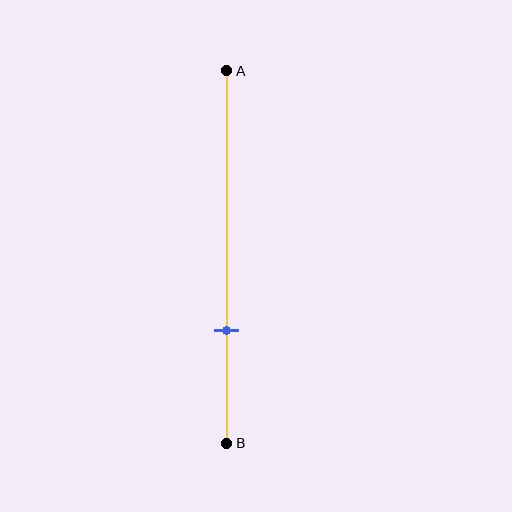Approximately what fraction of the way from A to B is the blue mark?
The blue mark is approximately 70% of the way from A to B.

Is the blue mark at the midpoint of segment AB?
No, the mark is at about 70% from A, not at the 50% midpoint.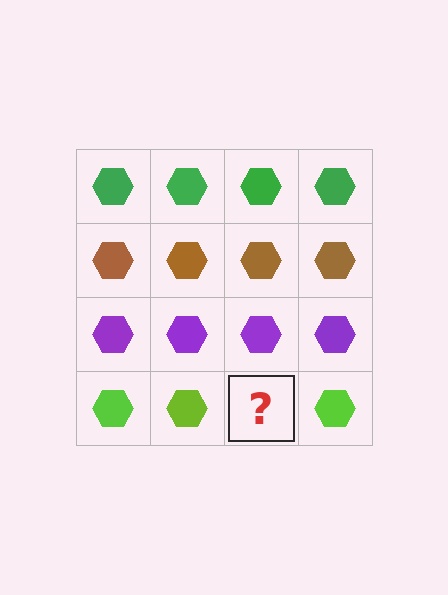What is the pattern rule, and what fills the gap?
The rule is that each row has a consistent color. The gap should be filled with a lime hexagon.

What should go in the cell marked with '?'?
The missing cell should contain a lime hexagon.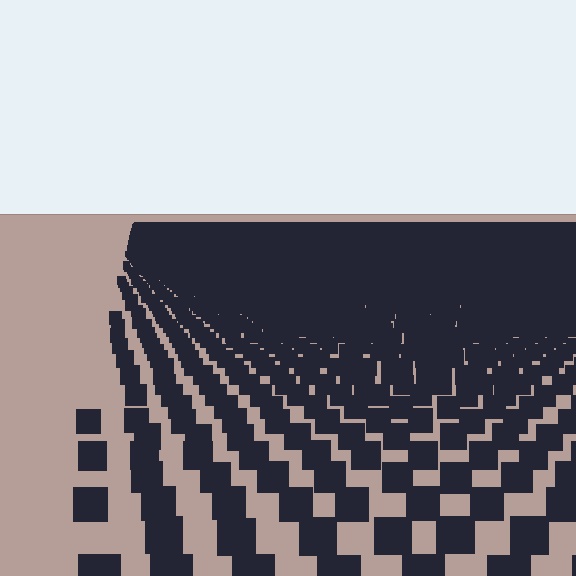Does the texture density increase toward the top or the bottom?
Density increases toward the top.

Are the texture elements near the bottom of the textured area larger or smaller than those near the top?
Larger. Near the bottom, elements are closer to the viewer and appear at a bigger on-screen size.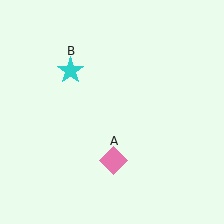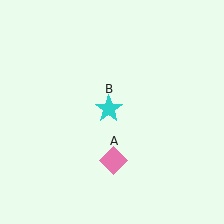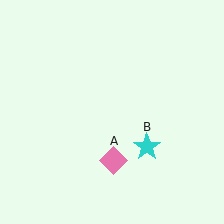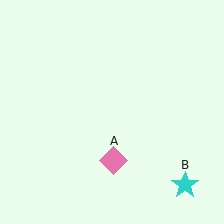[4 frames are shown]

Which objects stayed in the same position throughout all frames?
Pink diamond (object A) remained stationary.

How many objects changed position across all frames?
1 object changed position: cyan star (object B).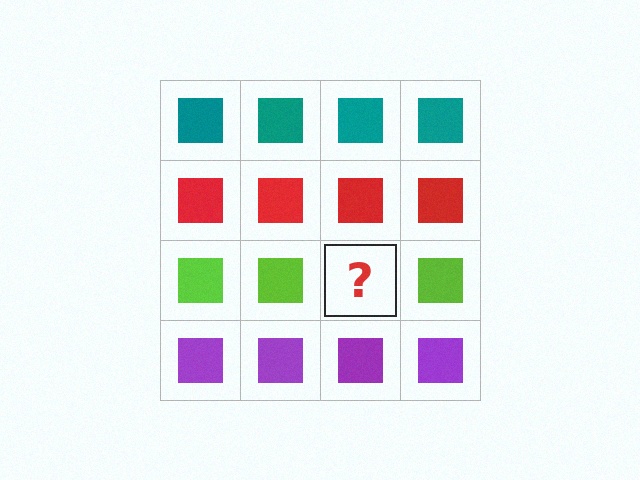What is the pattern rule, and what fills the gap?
The rule is that each row has a consistent color. The gap should be filled with a lime square.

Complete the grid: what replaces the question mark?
The question mark should be replaced with a lime square.